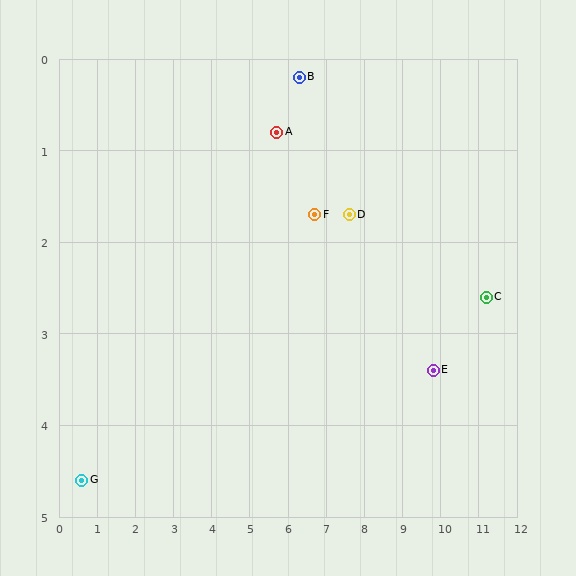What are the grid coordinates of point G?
Point G is at approximately (0.6, 4.6).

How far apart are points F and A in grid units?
Points F and A are about 1.3 grid units apart.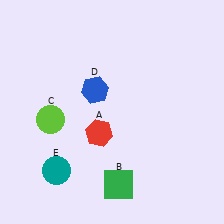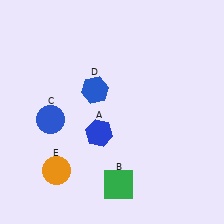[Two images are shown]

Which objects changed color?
A changed from red to blue. C changed from lime to blue. E changed from teal to orange.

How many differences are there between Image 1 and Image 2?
There are 3 differences between the two images.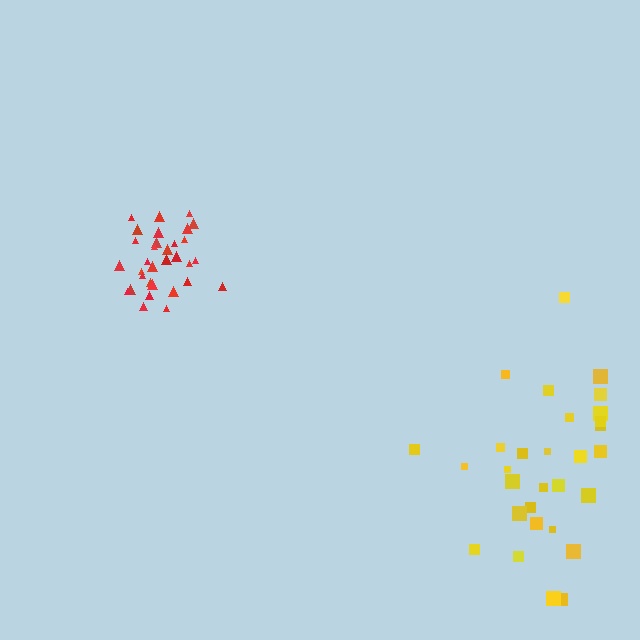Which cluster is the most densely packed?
Red.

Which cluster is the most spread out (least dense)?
Yellow.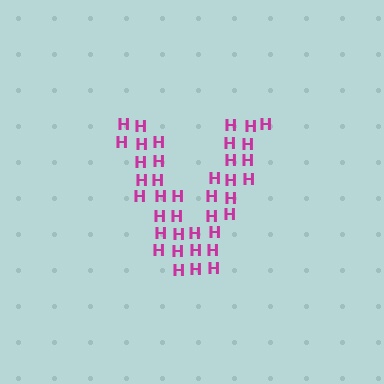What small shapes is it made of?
It is made of small letter H's.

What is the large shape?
The large shape is the letter V.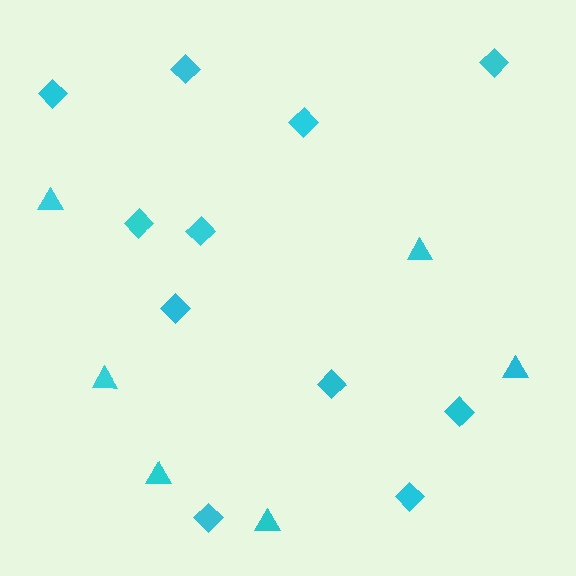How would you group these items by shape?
There are 2 groups: one group of triangles (6) and one group of diamonds (11).